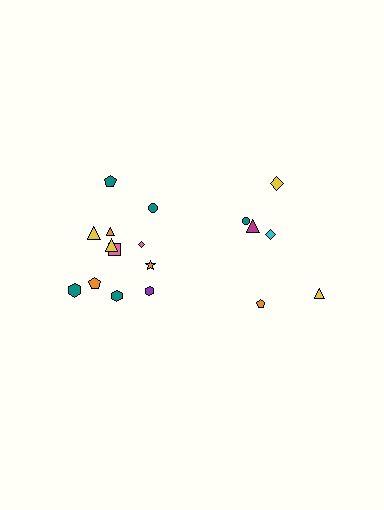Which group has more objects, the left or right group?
The left group.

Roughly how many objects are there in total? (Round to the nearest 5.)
Roughly 20 objects in total.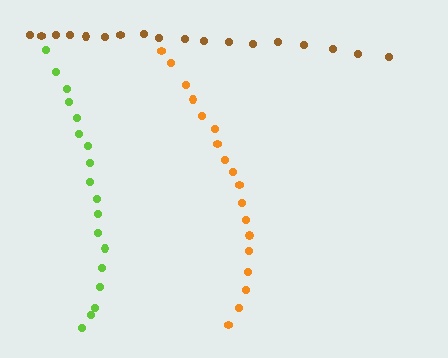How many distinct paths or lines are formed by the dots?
There are 3 distinct paths.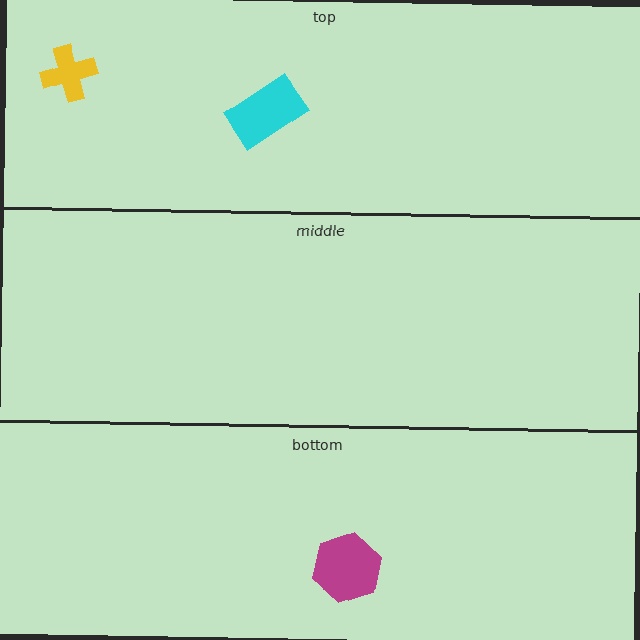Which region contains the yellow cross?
The top region.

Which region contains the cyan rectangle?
The top region.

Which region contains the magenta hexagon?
The bottom region.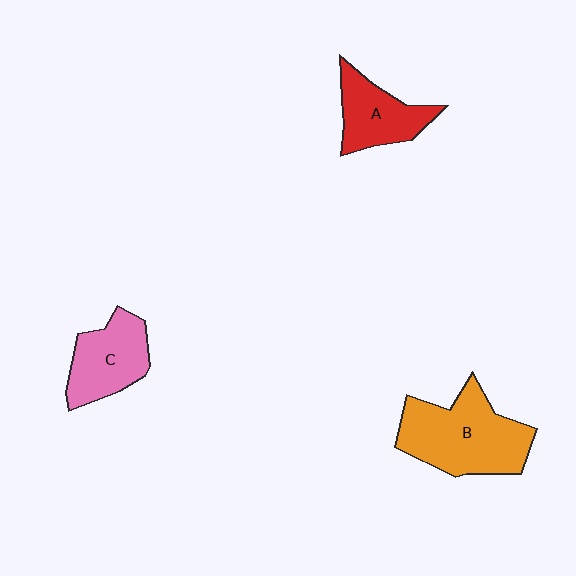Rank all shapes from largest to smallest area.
From largest to smallest: B (orange), C (pink), A (red).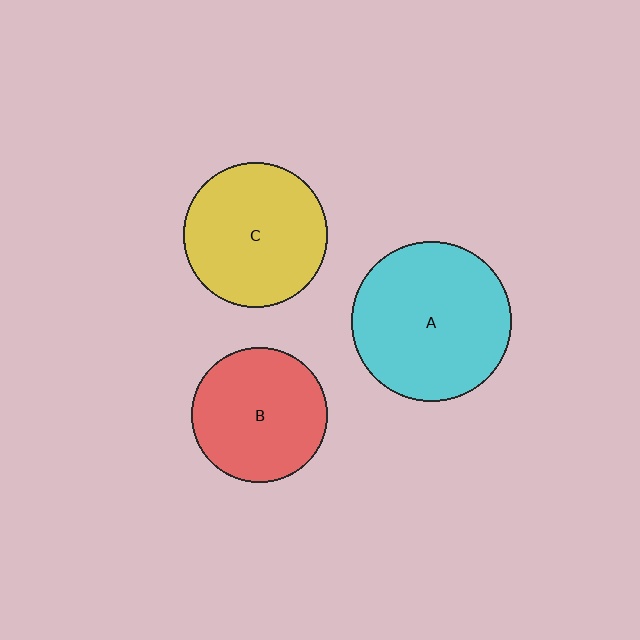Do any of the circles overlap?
No, none of the circles overlap.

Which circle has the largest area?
Circle A (cyan).